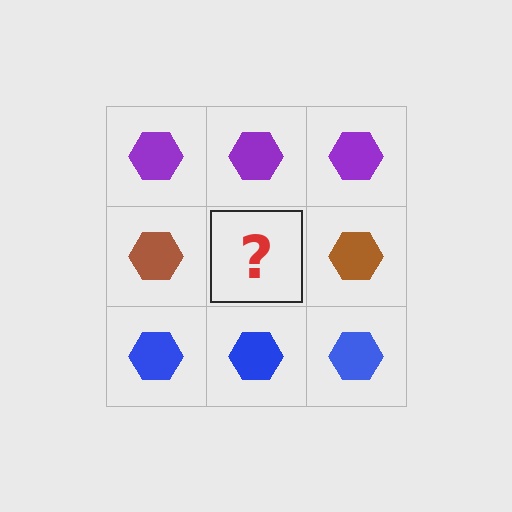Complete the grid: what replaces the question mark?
The question mark should be replaced with a brown hexagon.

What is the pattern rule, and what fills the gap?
The rule is that each row has a consistent color. The gap should be filled with a brown hexagon.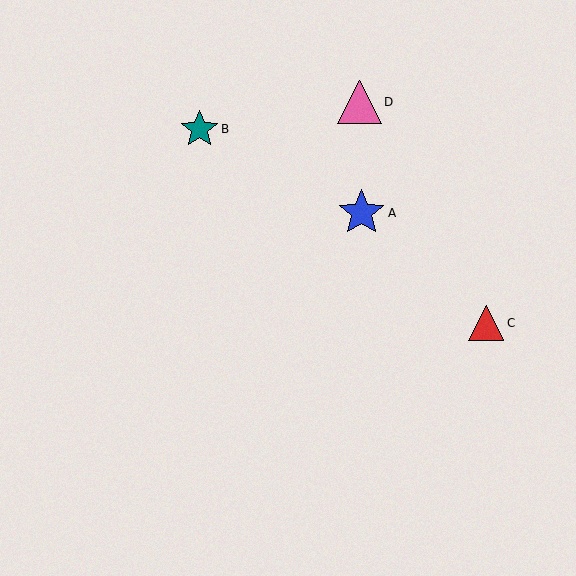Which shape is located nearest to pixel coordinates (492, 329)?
The red triangle (labeled C) at (486, 323) is nearest to that location.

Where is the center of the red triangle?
The center of the red triangle is at (486, 323).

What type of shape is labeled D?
Shape D is a pink triangle.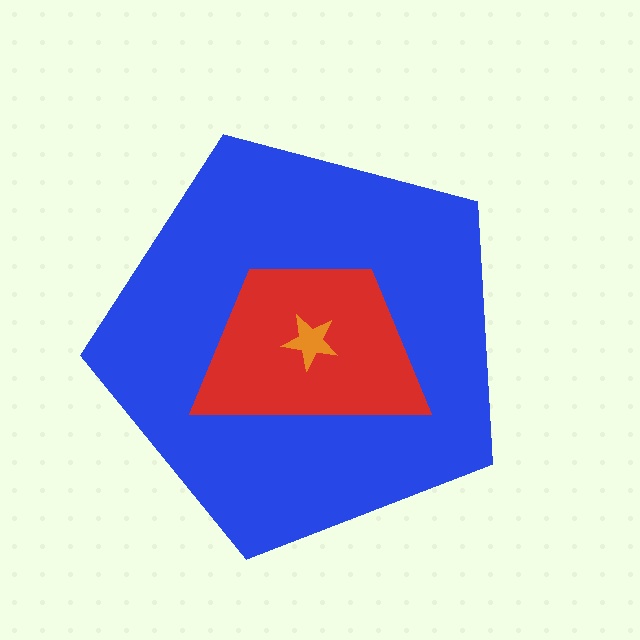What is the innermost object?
The orange star.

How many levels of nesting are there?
3.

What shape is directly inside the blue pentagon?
The red trapezoid.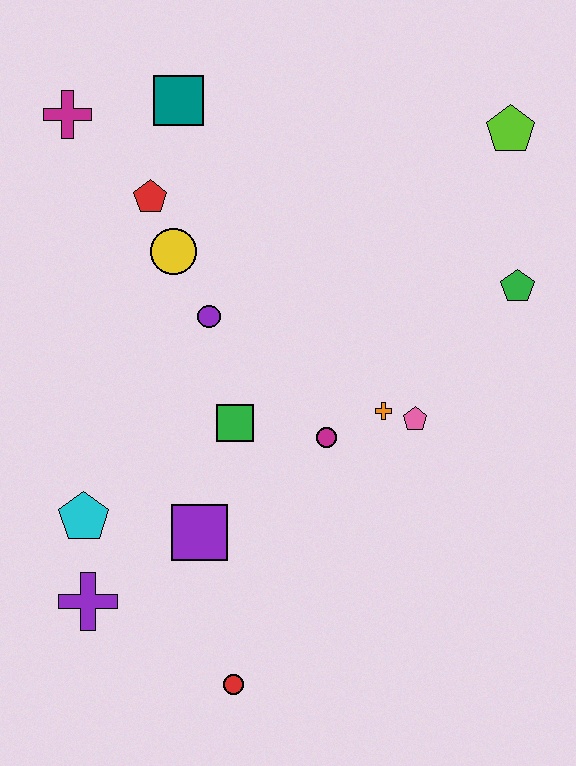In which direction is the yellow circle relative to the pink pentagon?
The yellow circle is to the left of the pink pentagon.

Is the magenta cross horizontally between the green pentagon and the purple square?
No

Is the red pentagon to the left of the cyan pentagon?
No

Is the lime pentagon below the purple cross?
No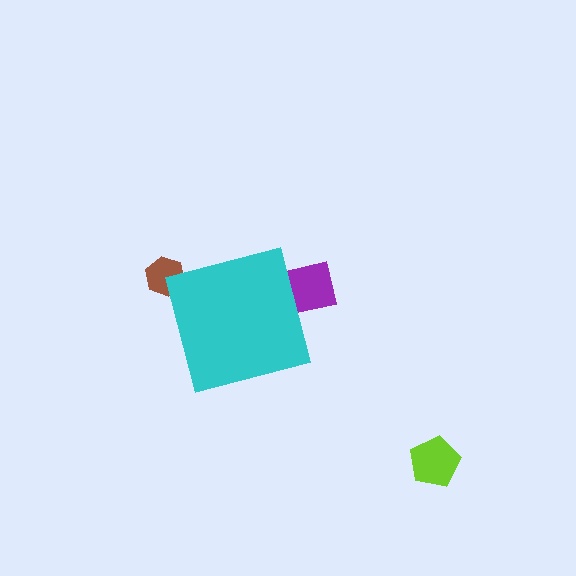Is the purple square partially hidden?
Yes, the purple square is partially hidden behind the cyan square.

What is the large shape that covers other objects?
A cyan square.